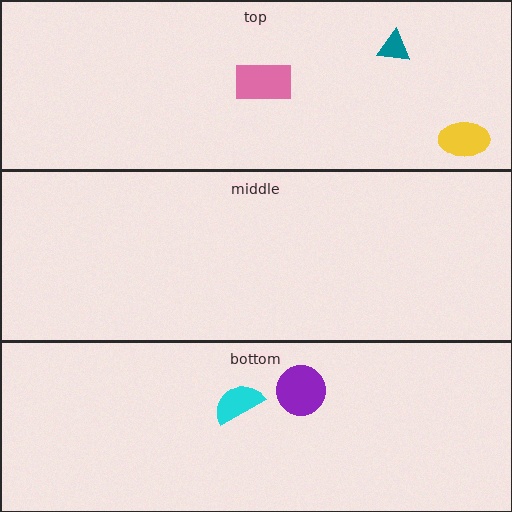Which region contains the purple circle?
The bottom region.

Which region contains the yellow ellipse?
The top region.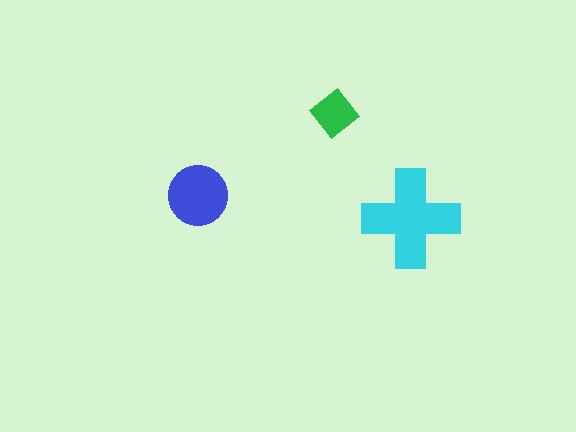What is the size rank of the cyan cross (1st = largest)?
1st.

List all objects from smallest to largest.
The green diamond, the blue circle, the cyan cross.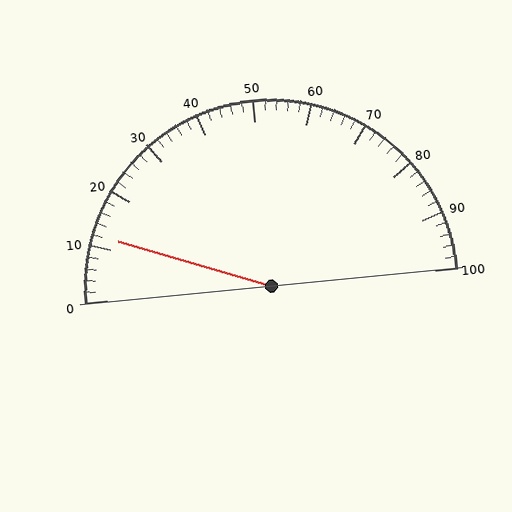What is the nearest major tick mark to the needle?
The nearest major tick mark is 10.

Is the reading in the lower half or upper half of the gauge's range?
The reading is in the lower half of the range (0 to 100).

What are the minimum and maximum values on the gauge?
The gauge ranges from 0 to 100.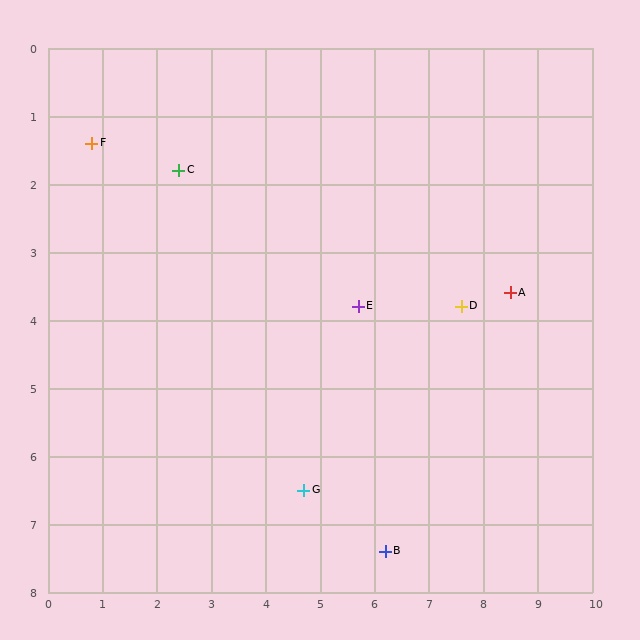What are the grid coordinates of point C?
Point C is at approximately (2.4, 1.8).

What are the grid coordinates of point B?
Point B is at approximately (6.2, 7.4).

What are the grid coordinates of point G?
Point G is at approximately (4.7, 6.5).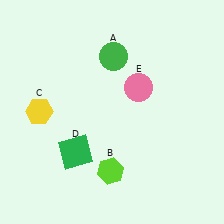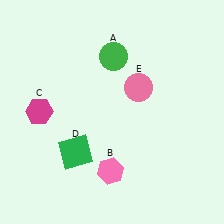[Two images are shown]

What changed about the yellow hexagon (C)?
In Image 1, C is yellow. In Image 2, it changed to magenta.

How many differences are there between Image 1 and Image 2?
There are 2 differences between the two images.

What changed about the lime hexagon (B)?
In Image 1, B is lime. In Image 2, it changed to pink.